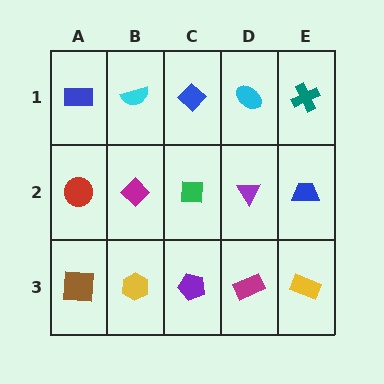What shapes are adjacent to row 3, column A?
A red circle (row 2, column A), a yellow hexagon (row 3, column B).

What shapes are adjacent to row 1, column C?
A green square (row 2, column C), a cyan semicircle (row 1, column B), a cyan ellipse (row 1, column D).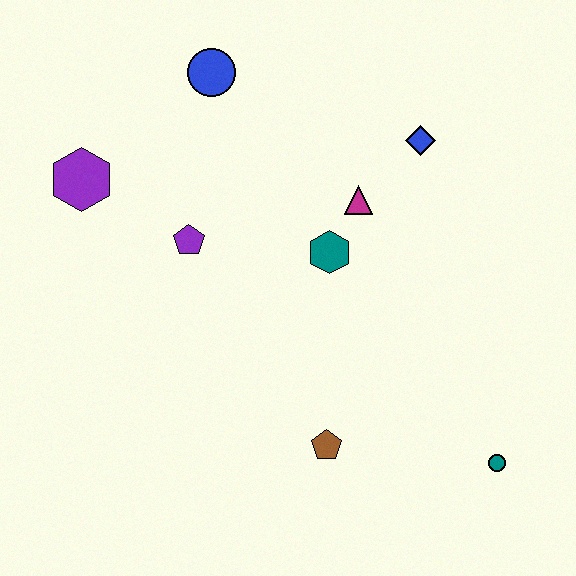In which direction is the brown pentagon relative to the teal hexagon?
The brown pentagon is below the teal hexagon.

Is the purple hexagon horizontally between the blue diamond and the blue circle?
No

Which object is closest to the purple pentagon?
The purple hexagon is closest to the purple pentagon.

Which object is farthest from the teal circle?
The purple hexagon is farthest from the teal circle.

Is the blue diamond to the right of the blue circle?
Yes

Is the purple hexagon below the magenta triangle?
No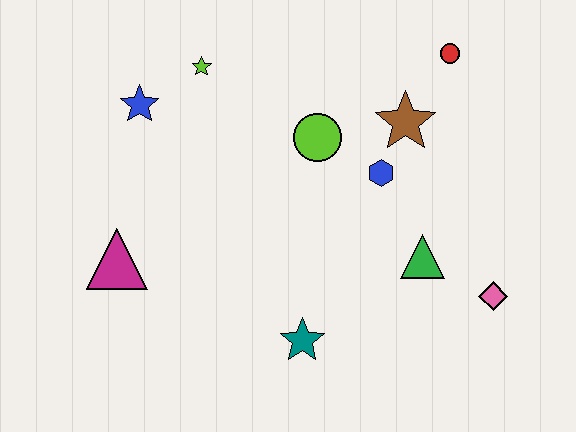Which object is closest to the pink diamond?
The green triangle is closest to the pink diamond.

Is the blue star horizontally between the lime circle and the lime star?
No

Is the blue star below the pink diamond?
No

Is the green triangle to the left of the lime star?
No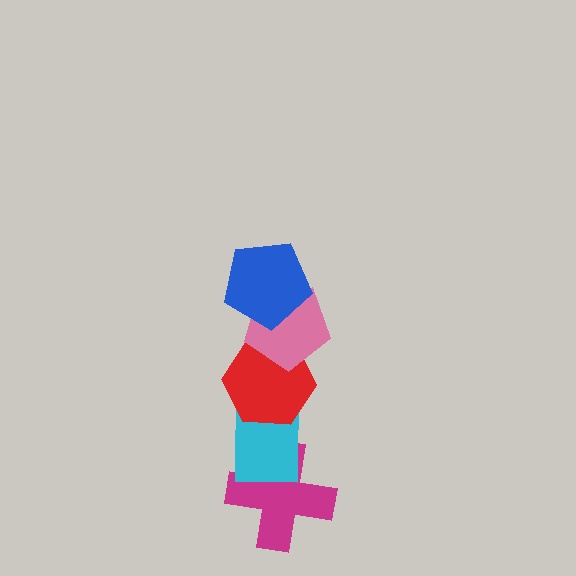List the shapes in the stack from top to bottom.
From top to bottom: the blue pentagon, the pink pentagon, the red hexagon, the cyan rectangle, the magenta cross.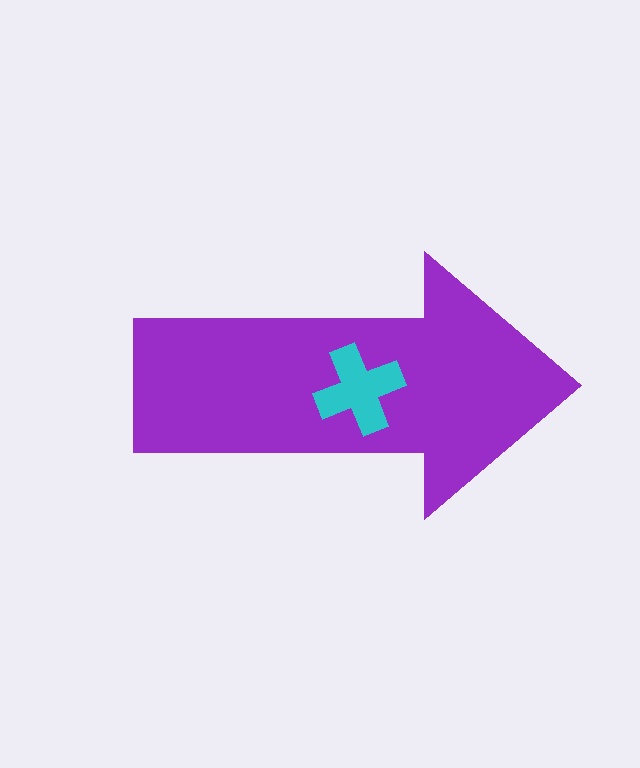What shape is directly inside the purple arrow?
The cyan cross.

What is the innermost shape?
The cyan cross.